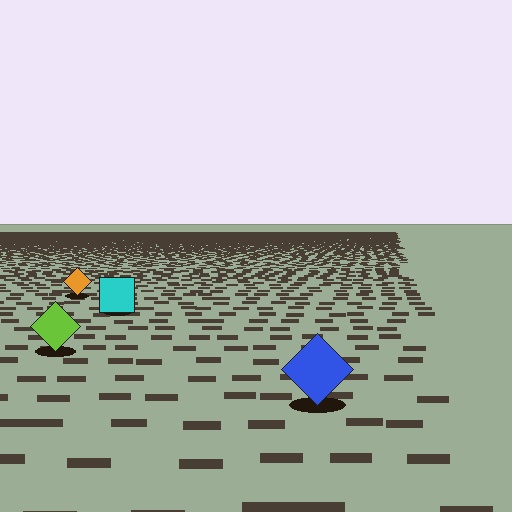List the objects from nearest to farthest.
From nearest to farthest: the blue diamond, the lime diamond, the cyan square, the orange diamond.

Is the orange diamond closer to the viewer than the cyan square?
No. The cyan square is closer — you can tell from the texture gradient: the ground texture is coarser near it.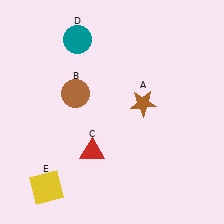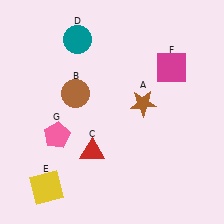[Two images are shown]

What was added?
A magenta square (F), a pink pentagon (G) were added in Image 2.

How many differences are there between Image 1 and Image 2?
There are 2 differences between the two images.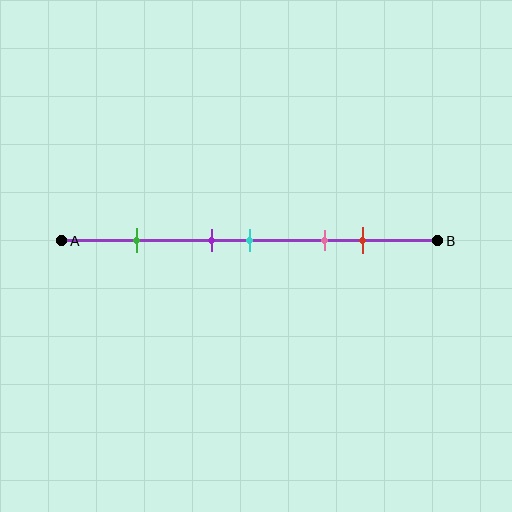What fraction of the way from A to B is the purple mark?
The purple mark is approximately 40% (0.4) of the way from A to B.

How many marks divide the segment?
There are 5 marks dividing the segment.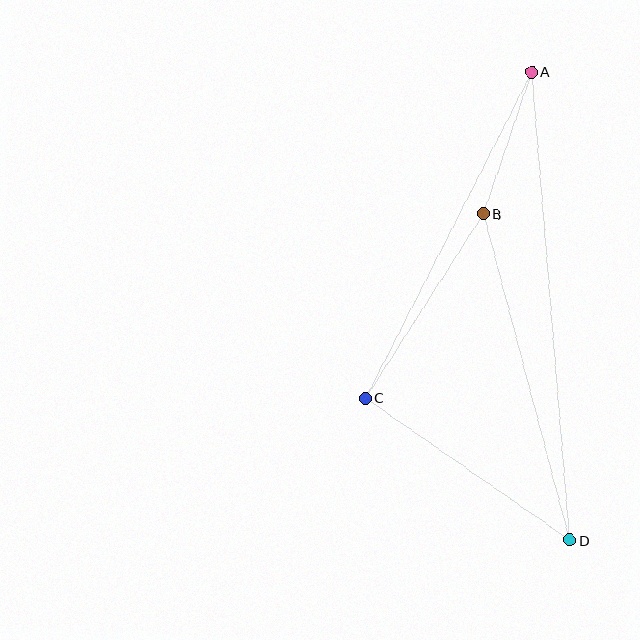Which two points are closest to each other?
Points A and B are closest to each other.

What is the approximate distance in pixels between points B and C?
The distance between B and C is approximately 219 pixels.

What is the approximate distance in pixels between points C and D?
The distance between C and D is approximately 249 pixels.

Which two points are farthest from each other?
Points A and D are farthest from each other.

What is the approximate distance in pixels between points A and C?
The distance between A and C is approximately 366 pixels.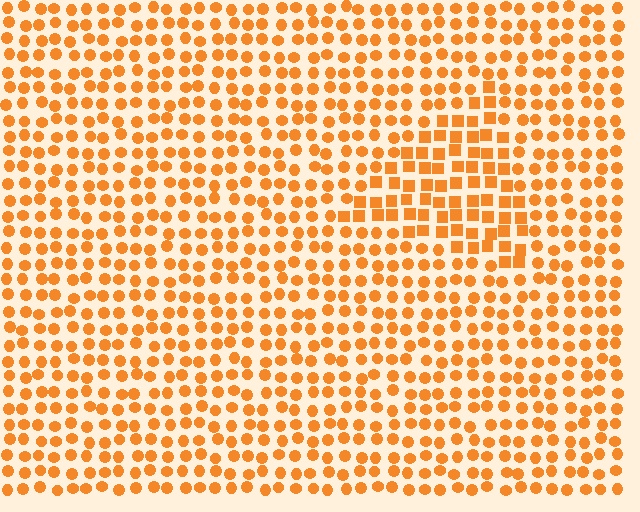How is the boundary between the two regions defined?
The boundary is defined by a change in element shape: squares inside vs. circles outside. All elements share the same color and spacing.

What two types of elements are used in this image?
The image uses squares inside the triangle region and circles outside it.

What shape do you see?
I see a triangle.